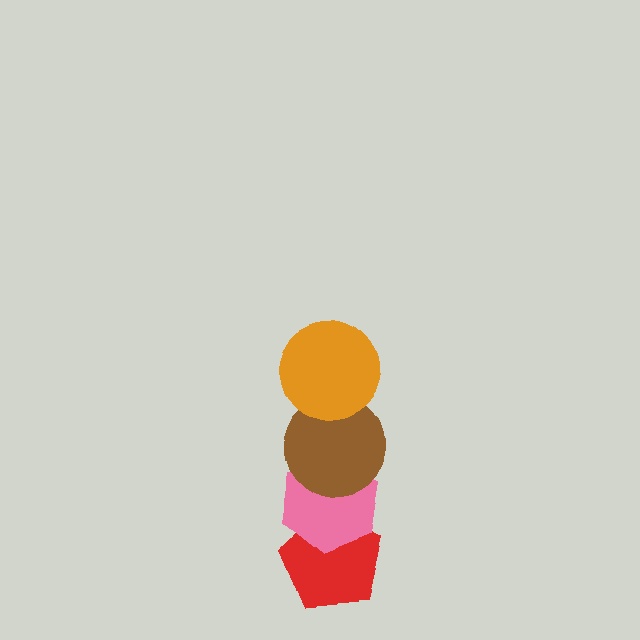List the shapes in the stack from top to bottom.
From top to bottom: the orange circle, the brown circle, the pink hexagon, the red pentagon.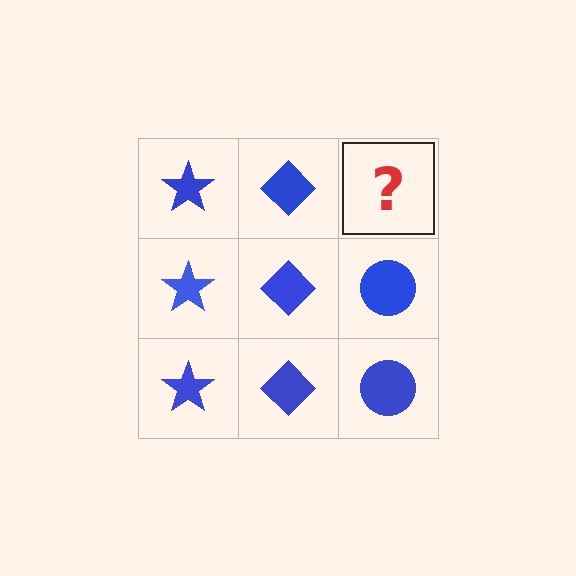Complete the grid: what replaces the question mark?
The question mark should be replaced with a blue circle.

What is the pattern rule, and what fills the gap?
The rule is that each column has a consistent shape. The gap should be filled with a blue circle.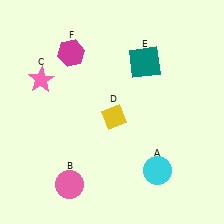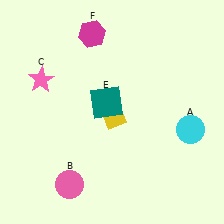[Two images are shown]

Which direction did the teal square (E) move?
The teal square (E) moved down.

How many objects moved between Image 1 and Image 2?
3 objects moved between the two images.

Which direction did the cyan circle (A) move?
The cyan circle (A) moved up.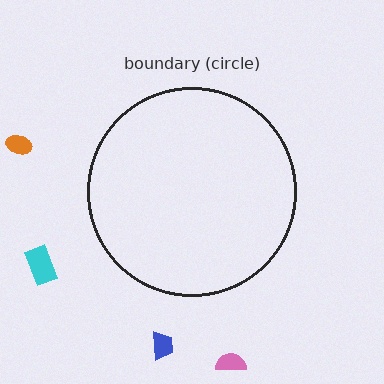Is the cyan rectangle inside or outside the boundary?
Outside.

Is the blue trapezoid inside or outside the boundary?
Outside.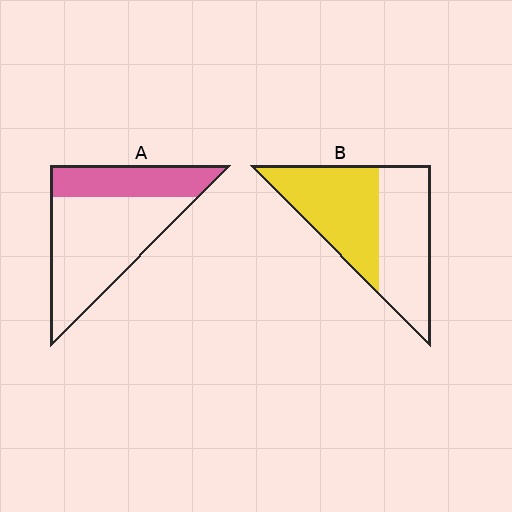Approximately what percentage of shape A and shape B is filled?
A is approximately 30% and B is approximately 50%.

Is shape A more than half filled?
No.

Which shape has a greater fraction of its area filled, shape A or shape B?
Shape B.